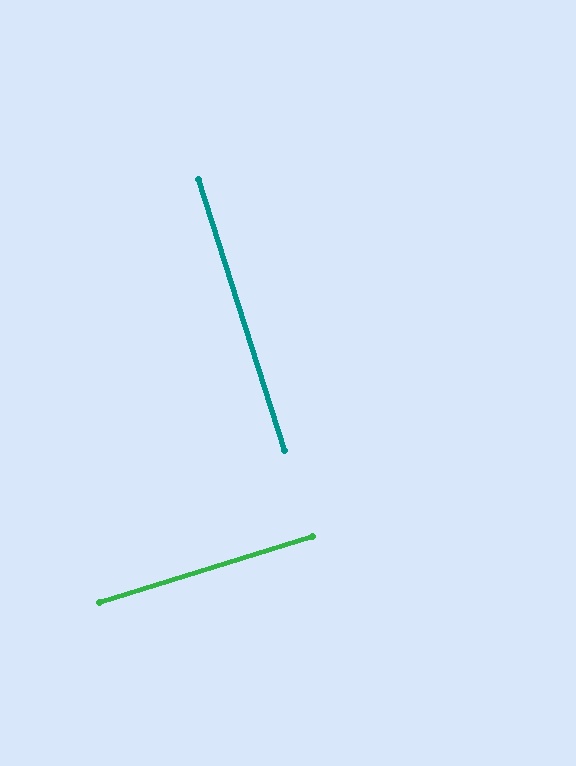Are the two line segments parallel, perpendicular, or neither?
Perpendicular — they meet at approximately 90°.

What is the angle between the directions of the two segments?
Approximately 90 degrees.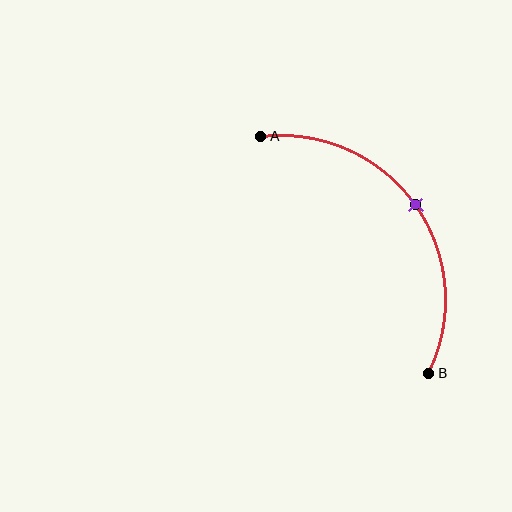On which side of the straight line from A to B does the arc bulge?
The arc bulges above and to the right of the straight line connecting A and B.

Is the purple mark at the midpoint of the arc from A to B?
Yes. The purple mark lies on the arc at equal arc-length from both A and B — it is the arc midpoint.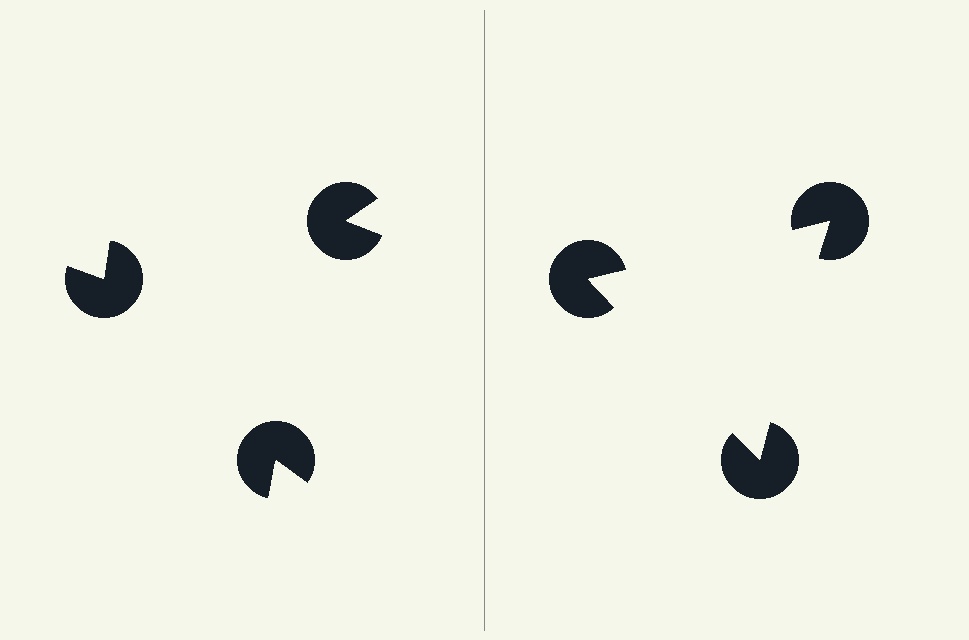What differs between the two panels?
The pac-man discs are positioned identically on both sides; only the wedge orientations differ. On the right they align to a triangle; on the left they are misaligned.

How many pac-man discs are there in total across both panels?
6 — 3 on each side.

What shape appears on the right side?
An illusory triangle.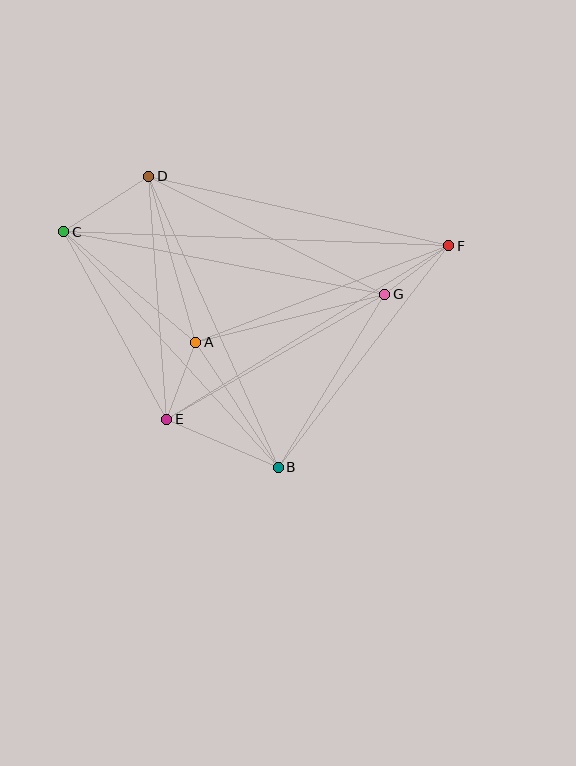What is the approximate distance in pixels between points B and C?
The distance between B and C is approximately 319 pixels.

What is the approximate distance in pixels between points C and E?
The distance between C and E is approximately 214 pixels.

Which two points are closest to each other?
Points F and G are closest to each other.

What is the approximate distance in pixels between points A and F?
The distance between A and F is approximately 270 pixels.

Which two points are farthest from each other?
Points C and F are farthest from each other.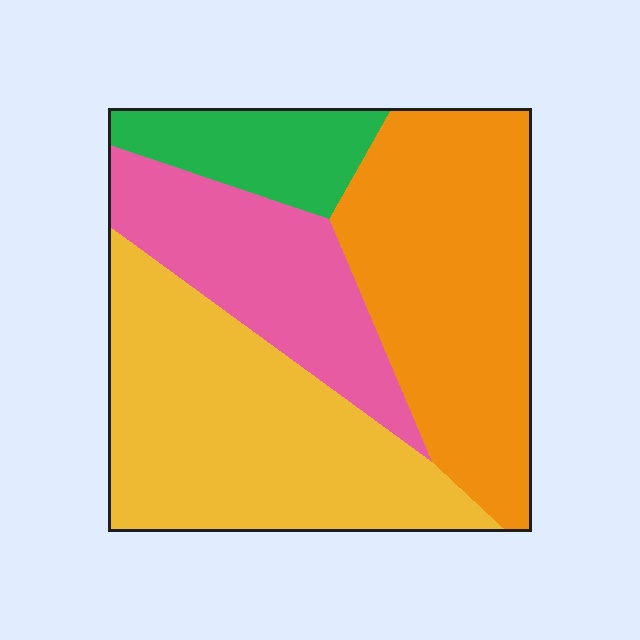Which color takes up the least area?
Green, at roughly 10%.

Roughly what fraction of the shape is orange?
Orange takes up about one third (1/3) of the shape.